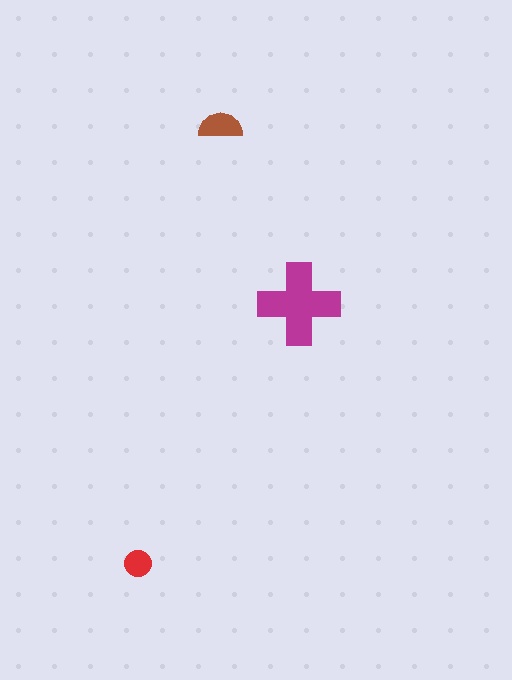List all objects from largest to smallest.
The magenta cross, the brown semicircle, the red circle.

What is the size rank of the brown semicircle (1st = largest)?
2nd.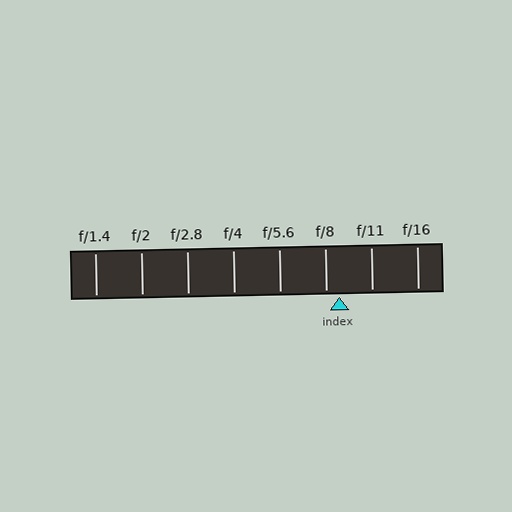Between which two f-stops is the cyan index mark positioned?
The index mark is between f/8 and f/11.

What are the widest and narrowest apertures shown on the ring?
The widest aperture shown is f/1.4 and the narrowest is f/16.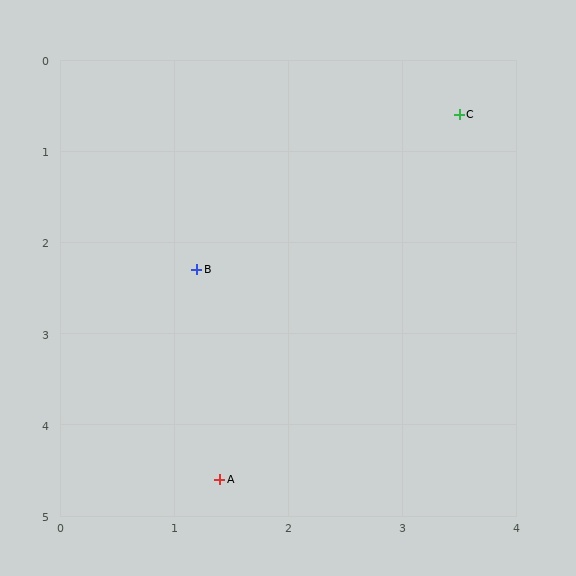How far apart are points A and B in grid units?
Points A and B are about 2.3 grid units apart.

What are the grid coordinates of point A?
Point A is at approximately (1.4, 4.6).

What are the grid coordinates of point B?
Point B is at approximately (1.2, 2.3).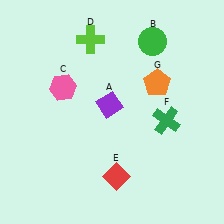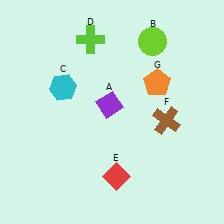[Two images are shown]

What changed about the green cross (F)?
In Image 1, F is green. In Image 2, it changed to brown.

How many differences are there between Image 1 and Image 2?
There are 3 differences between the two images.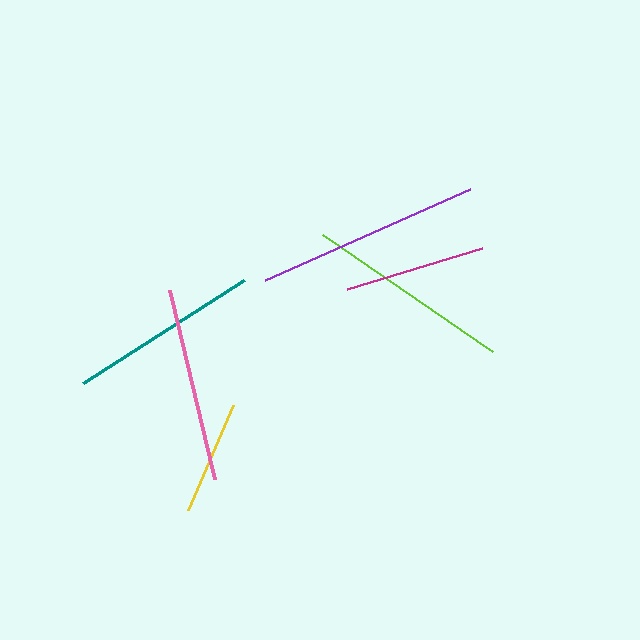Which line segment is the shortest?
The yellow line is the shortest at approximately 114 pixels.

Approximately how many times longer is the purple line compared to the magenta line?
The purple line is approximately 1.6 times the length of the magenta line.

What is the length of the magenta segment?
The magenta segment is approximately 141 pixels long.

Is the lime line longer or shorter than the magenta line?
The lime line is longer than the magenta line.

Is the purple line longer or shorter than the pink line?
The purple line is longer than the pink line.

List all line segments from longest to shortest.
From longest to shortest: purple, lime, pink, teal, magenta, yellow.